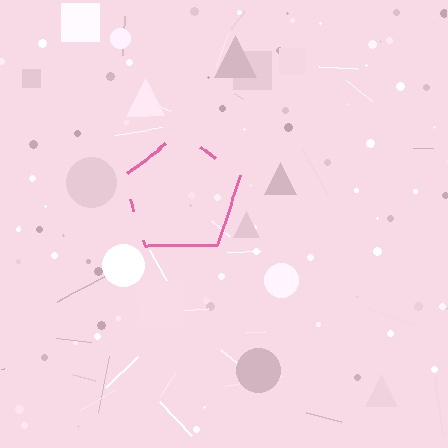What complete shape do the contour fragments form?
The contour fragments form a pentagon.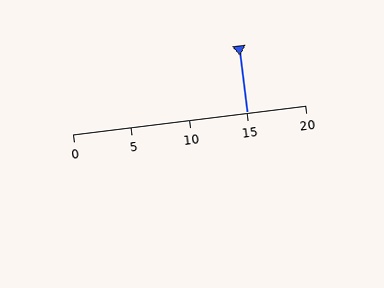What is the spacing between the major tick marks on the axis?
The major ticks are spaced 5 apart.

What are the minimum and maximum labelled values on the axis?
The axis runs from 0 to 20.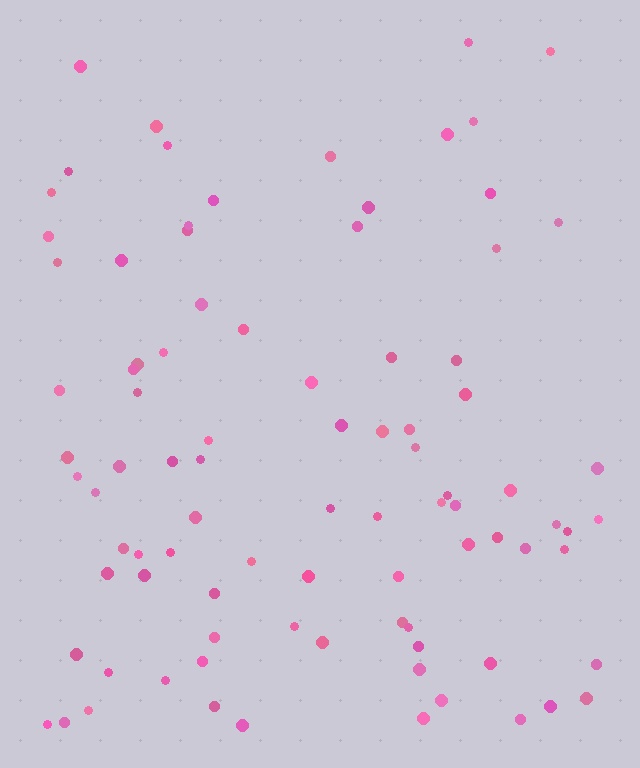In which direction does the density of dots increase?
From top to bottom, with the bottom side densest.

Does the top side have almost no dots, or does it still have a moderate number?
Still a moderate number, just noticeably fewer than the bottom.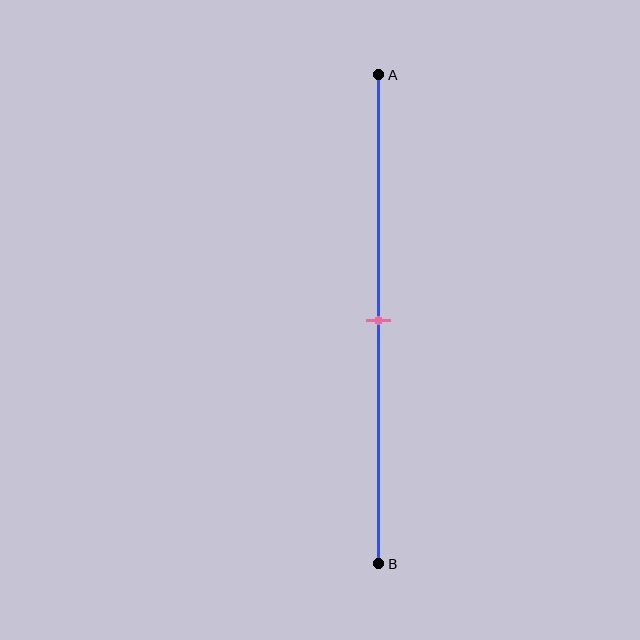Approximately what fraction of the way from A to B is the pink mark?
The pink mark is approximately 50% of the way from A to B.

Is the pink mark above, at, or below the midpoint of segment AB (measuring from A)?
The pink mark is approximately at the midpoint of segment AB.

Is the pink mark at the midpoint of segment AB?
Yes, the mark is approximately at the midpoint.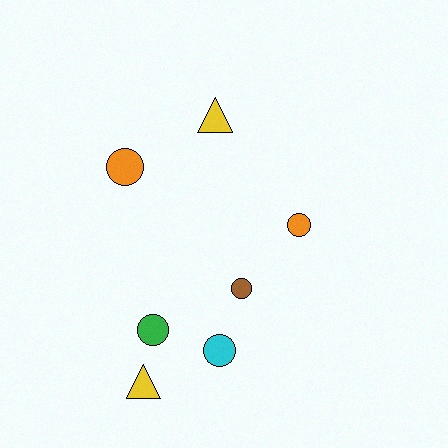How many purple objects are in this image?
There are no purple objects.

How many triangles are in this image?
There are 2 triangles.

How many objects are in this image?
There are 7 objects.